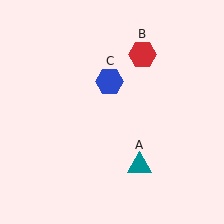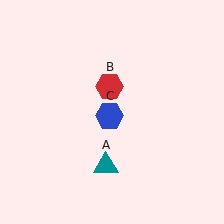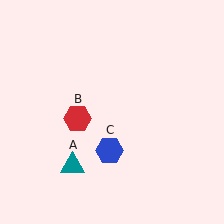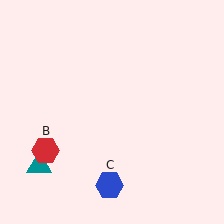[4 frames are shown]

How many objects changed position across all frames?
3 objects changed position: teal triangle (object A), red hexagon (object B), blue hexagon (object C).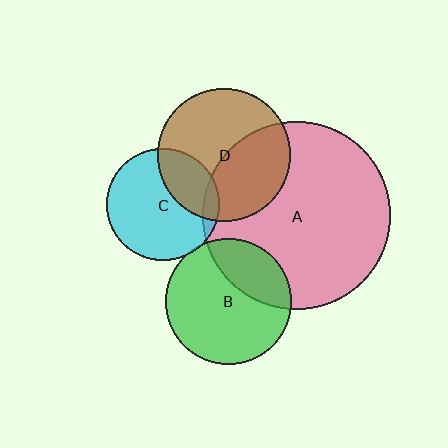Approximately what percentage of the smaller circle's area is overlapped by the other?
Approximately 40%.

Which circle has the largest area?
Circle A (pink).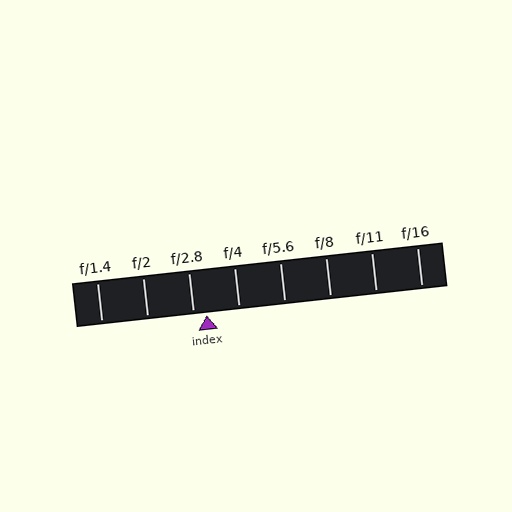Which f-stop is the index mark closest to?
The index mark is closest to f/2.8.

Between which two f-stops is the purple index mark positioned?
The index mark is between f/2.8 and f/4.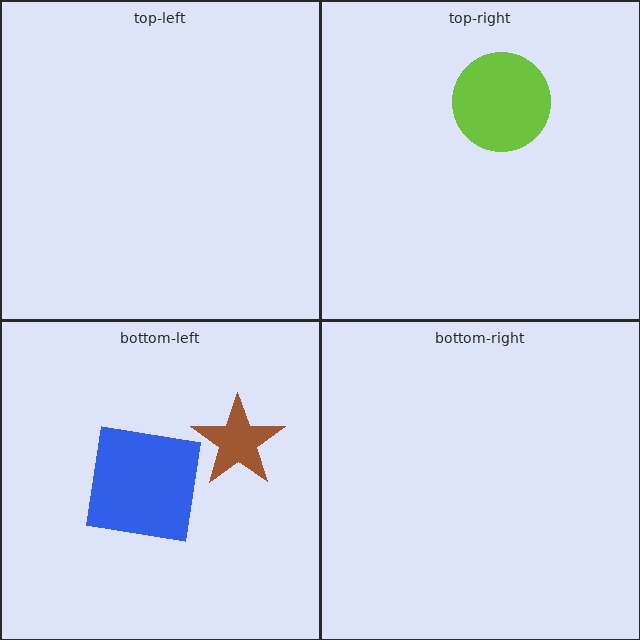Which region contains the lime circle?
The top-right region.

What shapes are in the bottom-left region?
The brown star, the blue square.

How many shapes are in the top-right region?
1.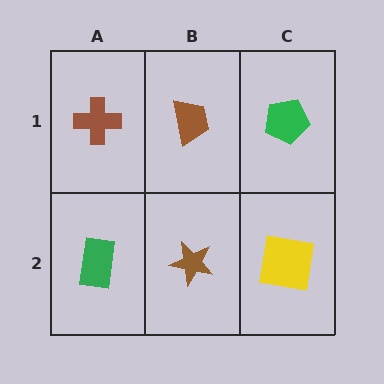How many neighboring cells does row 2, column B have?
3.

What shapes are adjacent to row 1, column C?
A yellow square (row 2, column C), a brown trapezoid (row 1, column B).